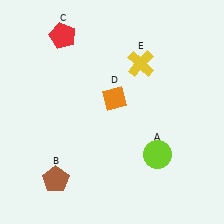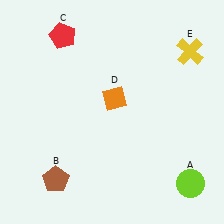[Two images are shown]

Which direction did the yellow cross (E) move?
The yellow cross (E) moved right.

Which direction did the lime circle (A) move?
The lime circle (A) moved right.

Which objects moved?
The objects that moved are: the lime circle (A), the yellow cross (E).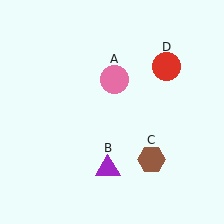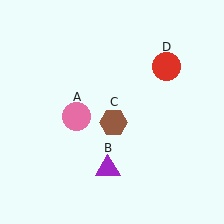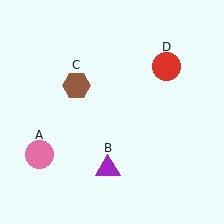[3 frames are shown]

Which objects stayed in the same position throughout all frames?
Purple triangle (object B) and red circle (object D) remained stationary.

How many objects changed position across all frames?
2 objects changed position: pink circle (object A), brown hexagon (object C).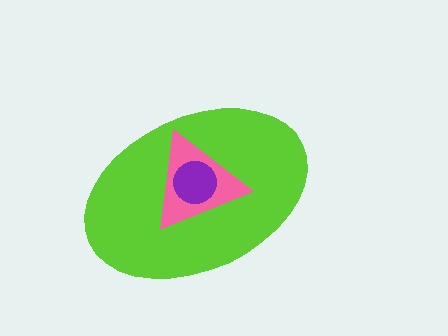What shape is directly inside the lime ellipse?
The pink triangle.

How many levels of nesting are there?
3.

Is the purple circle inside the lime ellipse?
Yes.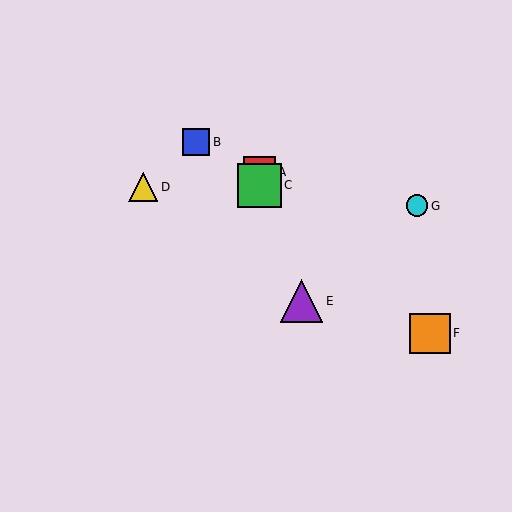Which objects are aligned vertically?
Objects A, C are aligned vertically.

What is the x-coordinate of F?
Object F is at x≈430.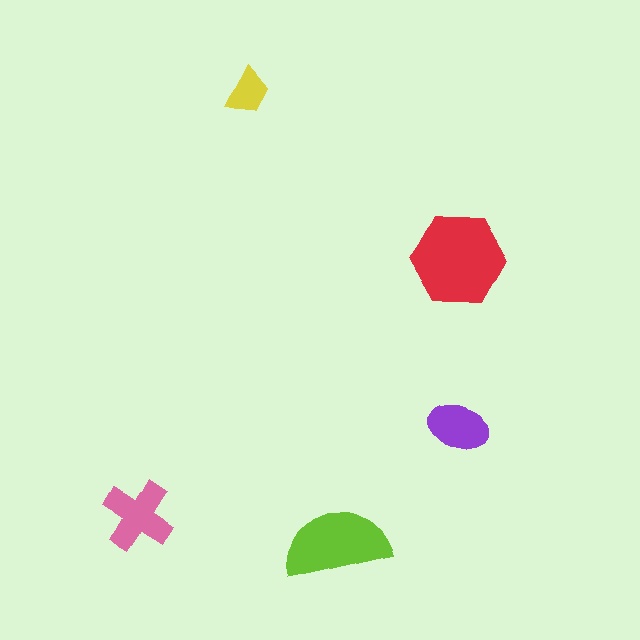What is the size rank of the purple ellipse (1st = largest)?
4th.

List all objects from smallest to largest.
The yellow trapezoid, the purple ellipse, the pink cross, the lime semicircle, the red hexagon.